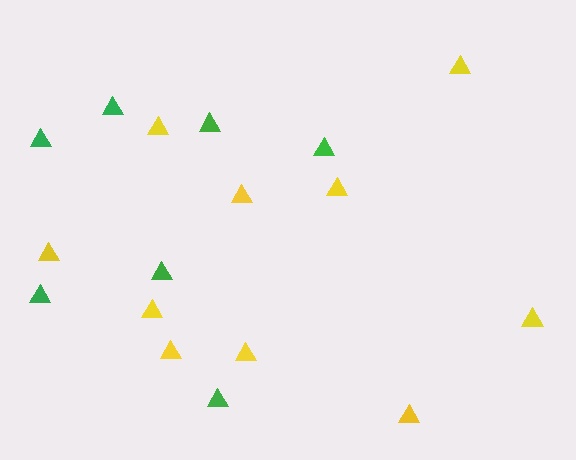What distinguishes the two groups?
There are 2 groups: one group of yellow triangles (10) and one group of green triangles (7).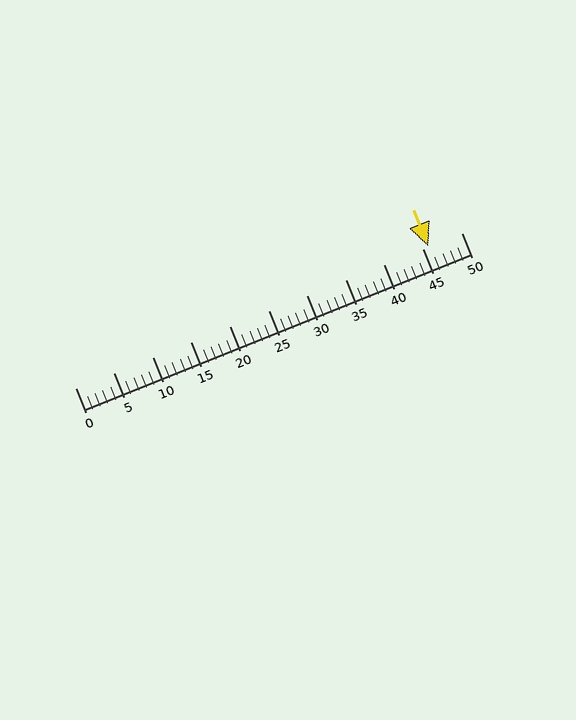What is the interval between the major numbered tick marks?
The major tick marks are spaced 5 units apart.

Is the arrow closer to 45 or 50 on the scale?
The arrow is closer to 45.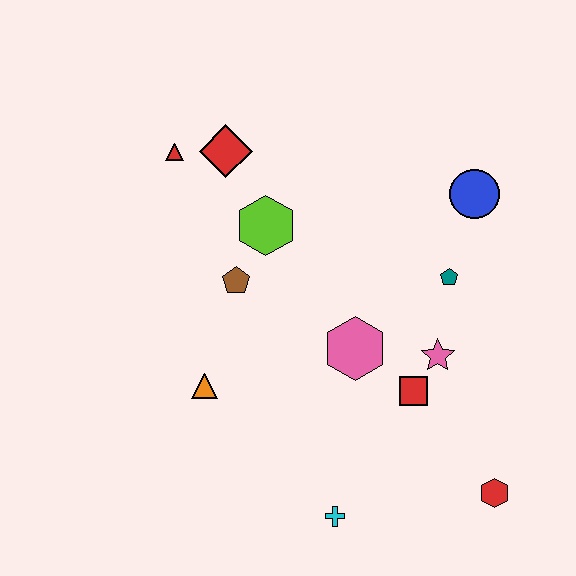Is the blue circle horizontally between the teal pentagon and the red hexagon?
Yes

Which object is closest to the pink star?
The red square is closest to the pink star.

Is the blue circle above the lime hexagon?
Yes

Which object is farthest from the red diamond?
The red hexagon is farthest from the red diamond.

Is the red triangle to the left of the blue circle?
Yes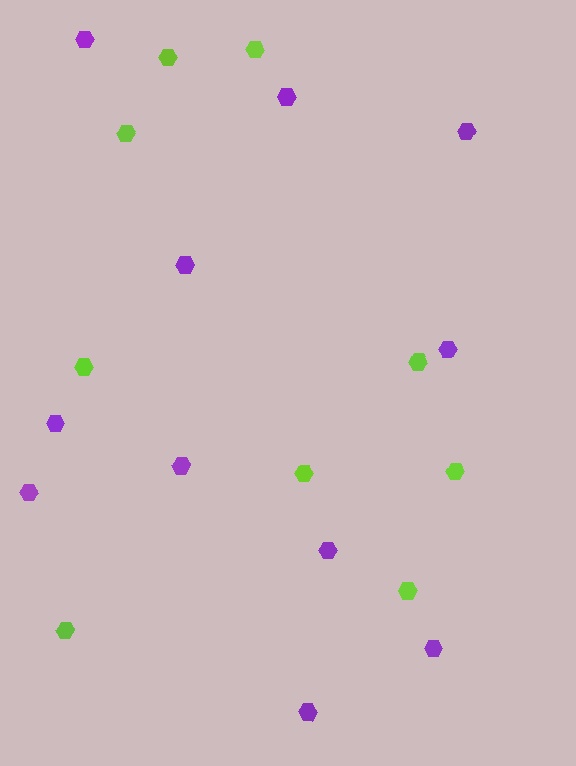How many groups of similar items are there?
There are 2 groups: one group of purple hexagons (11) and one group of lime hexagons (9).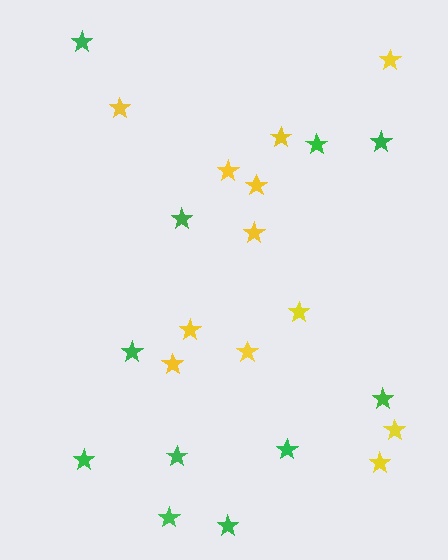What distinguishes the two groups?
There are 2 groups: one group of green stars (11) and one group of yellow stars (12).